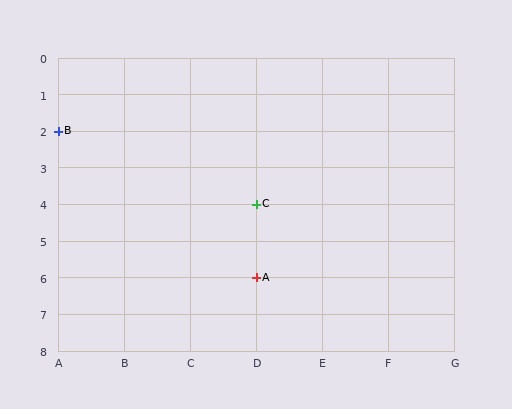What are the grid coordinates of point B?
Point B is at grid coordinates (A, 2).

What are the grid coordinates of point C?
Point C is at grid coordinates (D, 4).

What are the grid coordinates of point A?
Point A is at grid coordinates (D, 6).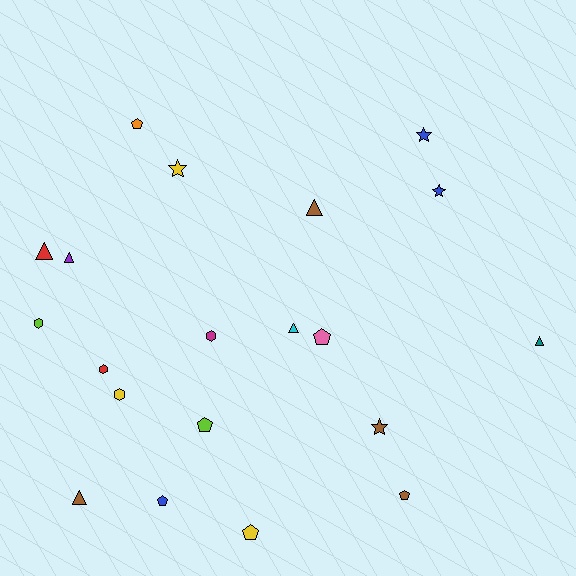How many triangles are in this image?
There are 6 triangles.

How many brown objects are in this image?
There are 4 brown objects.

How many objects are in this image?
There are 20 objects.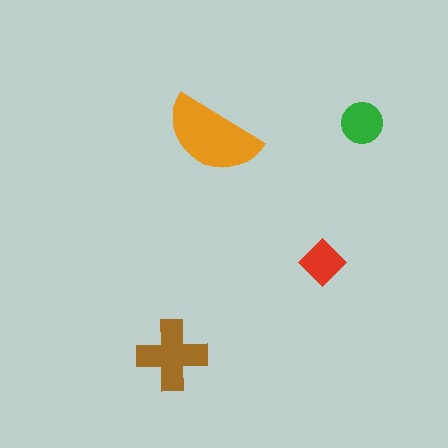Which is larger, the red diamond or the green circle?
The green circle.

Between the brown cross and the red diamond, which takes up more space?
The brown cross.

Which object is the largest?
The orange semicircle.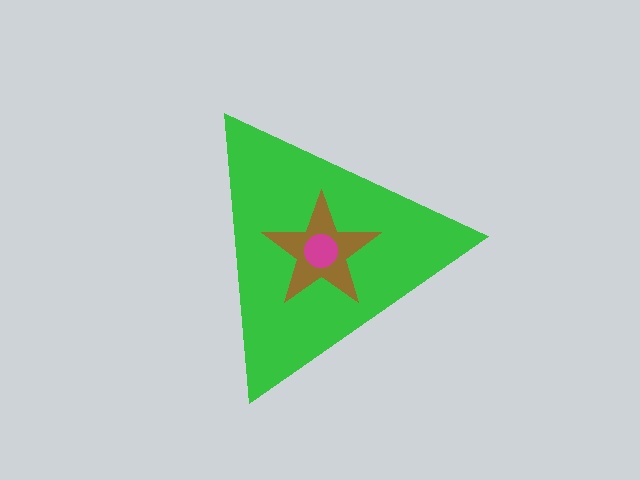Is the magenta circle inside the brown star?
Yes.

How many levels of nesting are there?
3.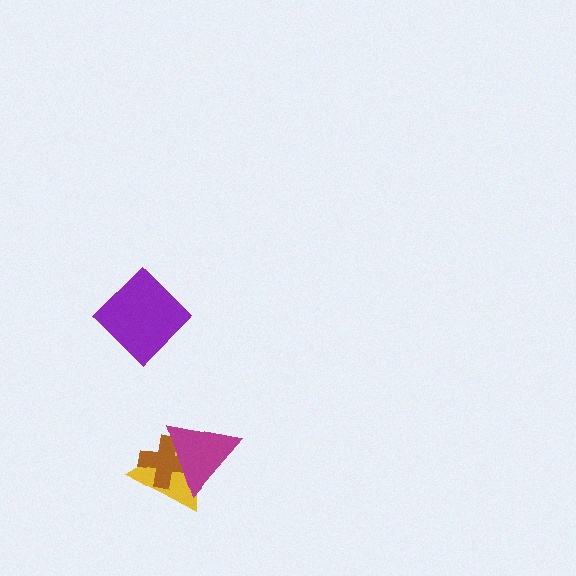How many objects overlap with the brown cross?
2 objects overlap with the brown cross.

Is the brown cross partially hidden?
Yes, it is partially covered by another shape.